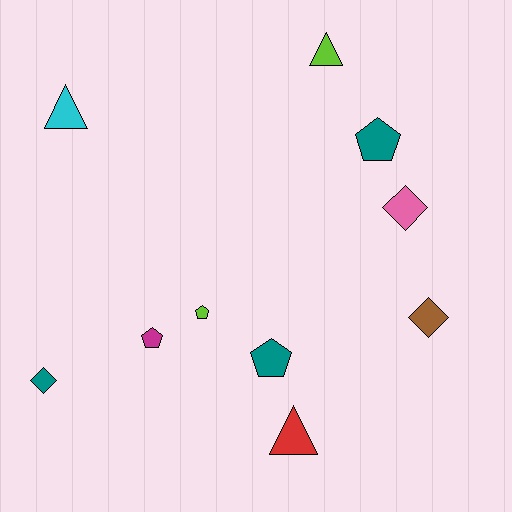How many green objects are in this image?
There are no green objects.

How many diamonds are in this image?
There are 3 diamonds.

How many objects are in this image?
There are 10 objects.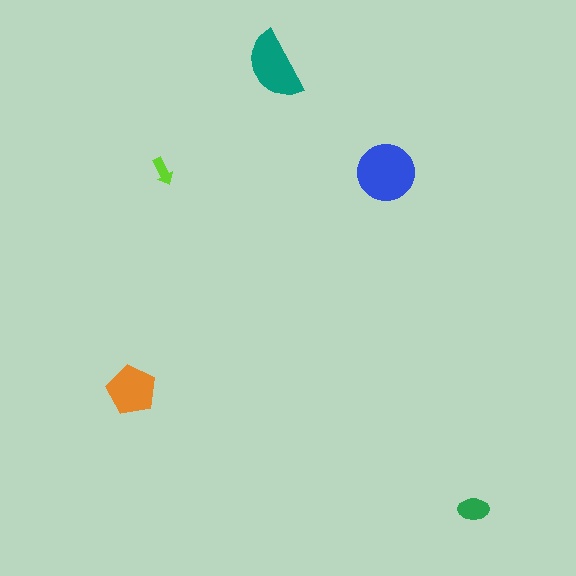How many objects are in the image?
There are 5 objects in the image.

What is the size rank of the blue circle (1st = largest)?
1st.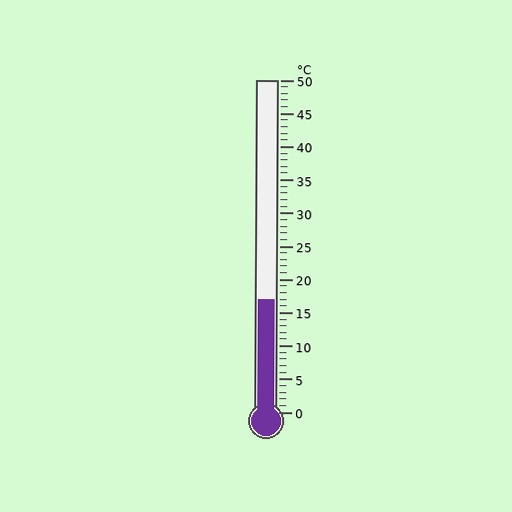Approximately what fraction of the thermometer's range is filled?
The thermometer is filled to approximately 35% of its range.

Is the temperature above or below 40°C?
The temperature is below 40°C.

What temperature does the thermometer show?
The thermometer shows approximately 17°C.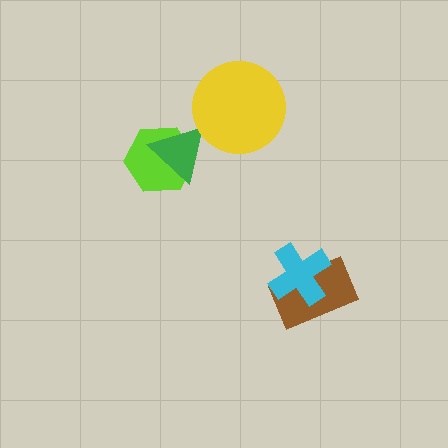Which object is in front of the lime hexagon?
The green triangle is in front of the lime hexagon.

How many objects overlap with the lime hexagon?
1 object overlaps with the lime hexagon.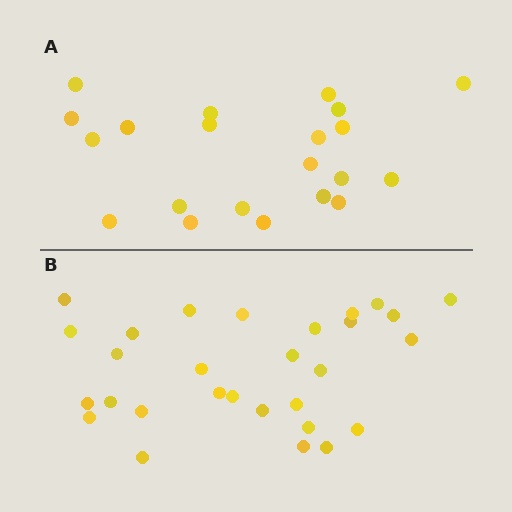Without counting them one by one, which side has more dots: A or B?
Region B (the bottom region) has more dots.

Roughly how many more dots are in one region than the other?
Region B has roughly 8 or so more dots than region A.